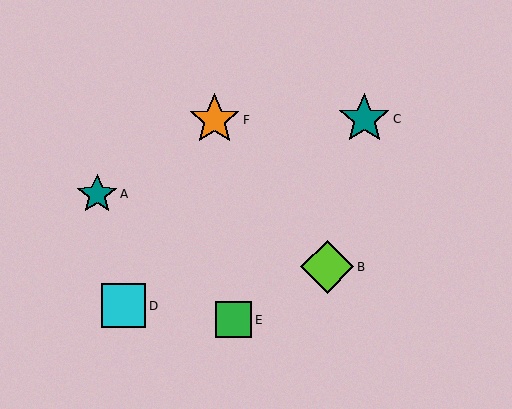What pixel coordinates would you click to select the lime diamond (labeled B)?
Click at (327, 267) to select the lime diamond B.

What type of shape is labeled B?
Shape B is a lime diamond.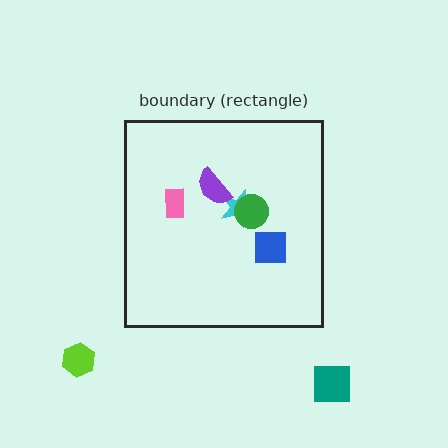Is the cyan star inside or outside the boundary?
Inside.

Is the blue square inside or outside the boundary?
Inside.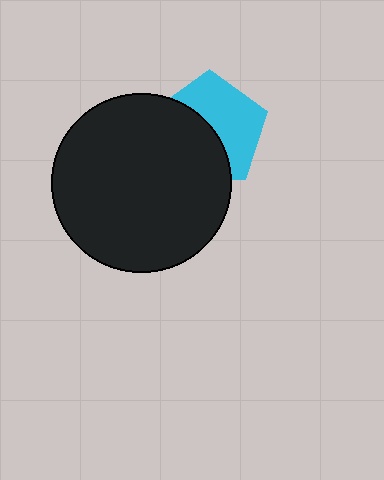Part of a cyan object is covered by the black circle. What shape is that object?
It is a pentagon.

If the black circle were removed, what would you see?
You would see the complete cyan pentagon.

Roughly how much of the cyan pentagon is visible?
About half of it is visible (roughly 52%).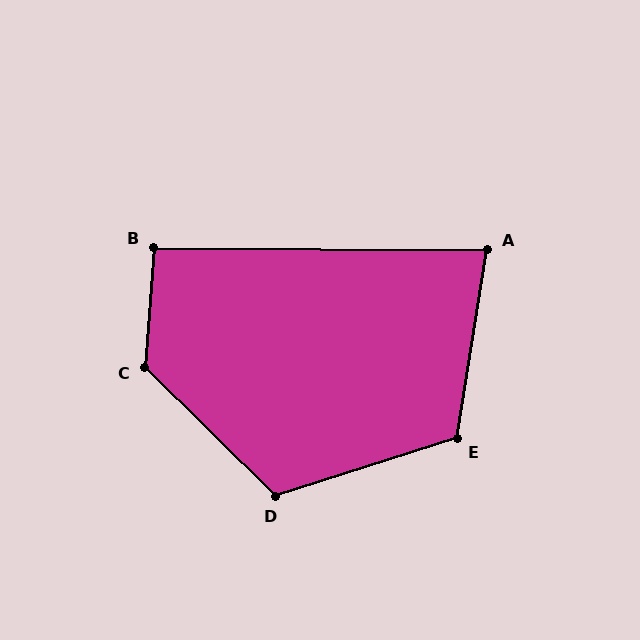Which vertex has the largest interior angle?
C, at approximately 130 degrees.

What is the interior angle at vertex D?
Approximately 118 degrees (obtuse).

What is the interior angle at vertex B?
Approximately 94 degrees (approximately right).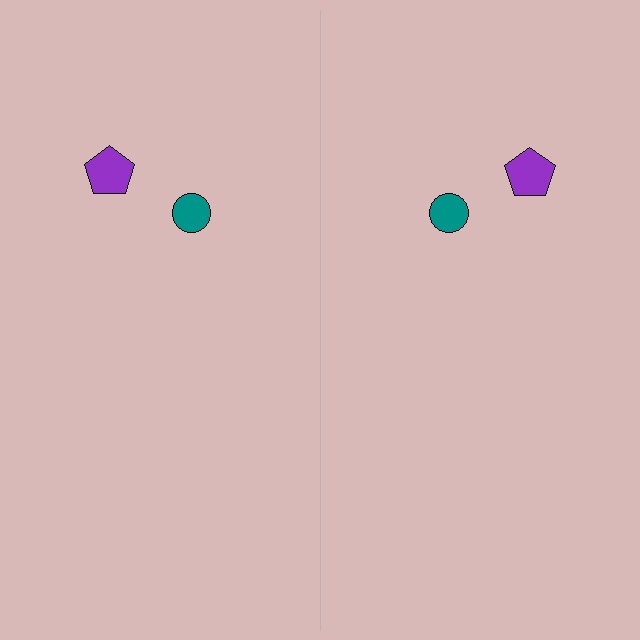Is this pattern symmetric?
Yes, this pattern has bilateral (reflection) symmetry.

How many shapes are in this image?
There are 4 shapes in this image.